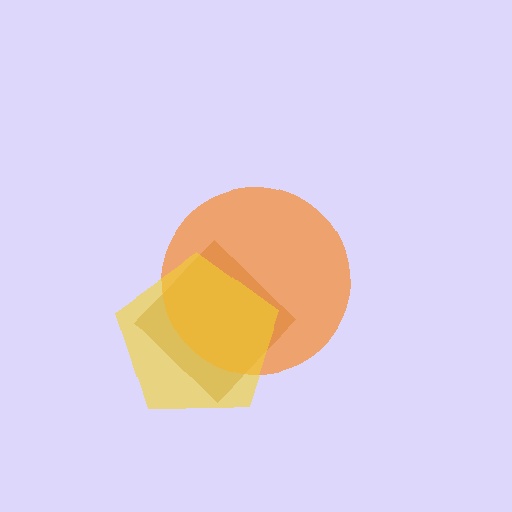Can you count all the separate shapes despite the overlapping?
Yes, there are 3 separate shapes.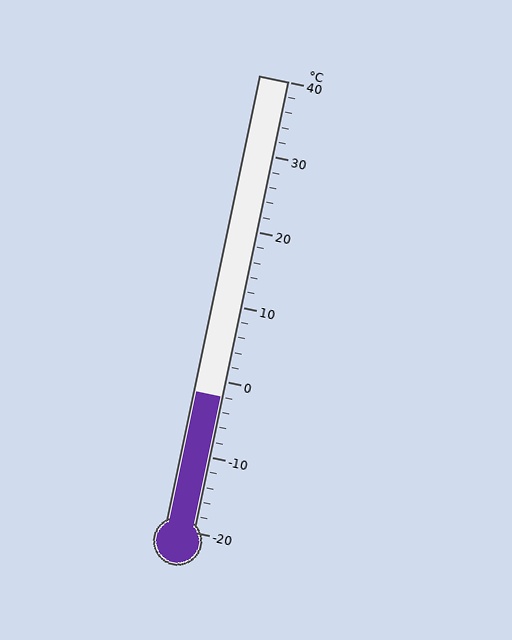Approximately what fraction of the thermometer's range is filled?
The thermometer is filled to approximately 30% of its range.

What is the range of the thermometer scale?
The thermometer scale ranges from -20°C to 40°C.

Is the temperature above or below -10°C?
The temperature is above -10°C.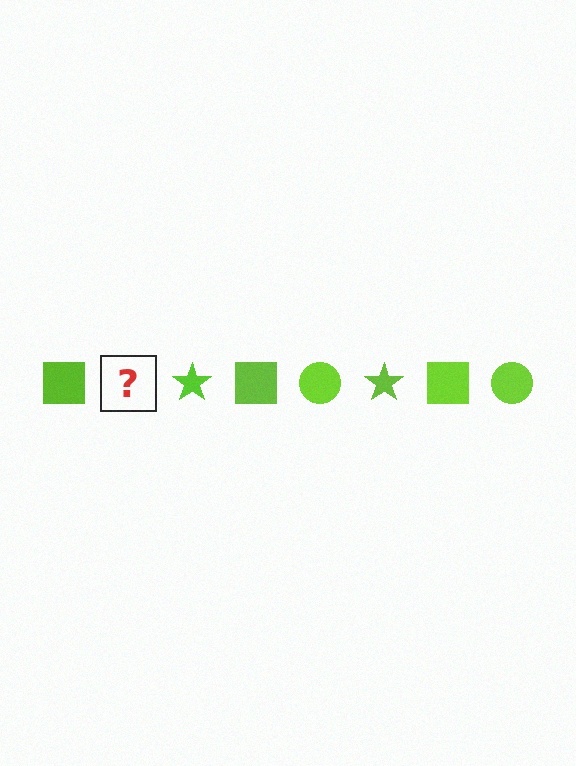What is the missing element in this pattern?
The missing element is a lime circle.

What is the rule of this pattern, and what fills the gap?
The rule is that the pattern cycles through square, circle, star shapes in lime. The gap should be filled with a lime circle.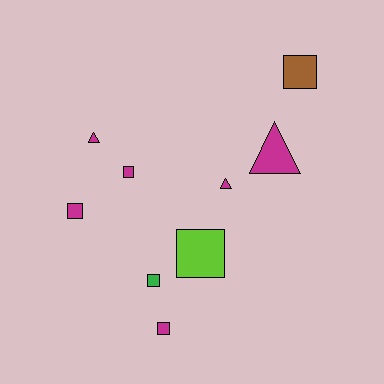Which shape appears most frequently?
Square, with 6 objects.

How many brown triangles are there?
There are no brown triangles.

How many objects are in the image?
There are 9 objects.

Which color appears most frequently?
Magenta, with 6 objects.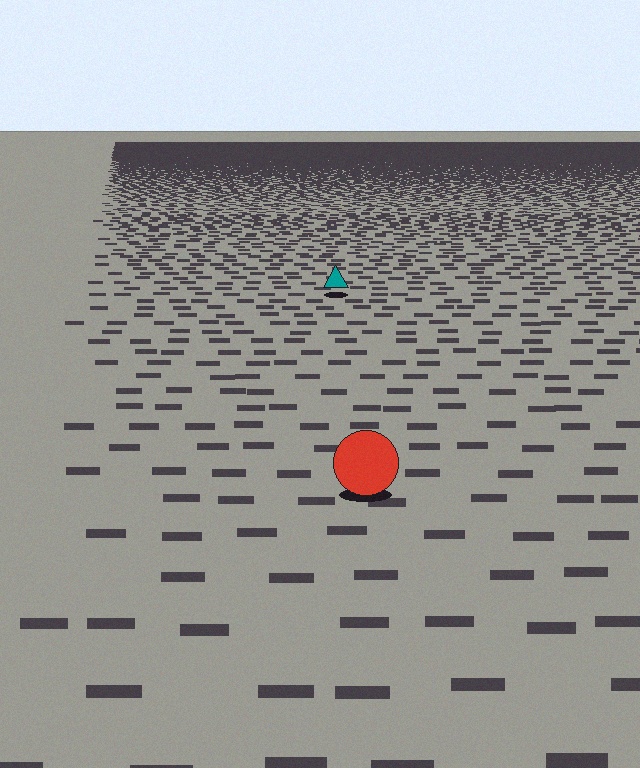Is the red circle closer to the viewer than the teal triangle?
Yes. The red circle is closer — you can tell from the texture gradient: the ground texture is coarser near it.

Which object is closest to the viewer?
The red circle is closest. The texture marks near it are larger and more spread out.